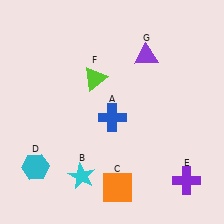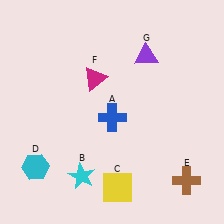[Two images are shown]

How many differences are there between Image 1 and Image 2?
There are 3 differences between the two images.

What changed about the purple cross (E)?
In Image 1, E is purple. In Image 2, it changed to brown.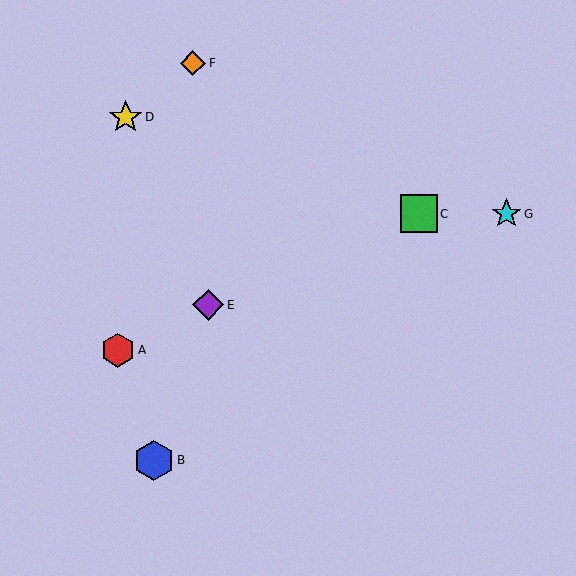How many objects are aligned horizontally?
2 objects (C, G) are aligned horizontally.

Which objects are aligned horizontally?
Objects C, G are aligned horizontally.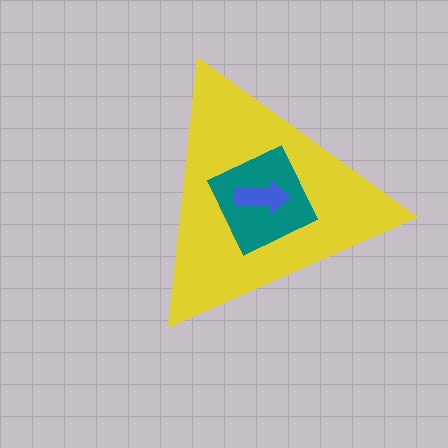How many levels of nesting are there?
3.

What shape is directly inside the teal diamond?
The blue arrow.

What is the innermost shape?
The blue arrow.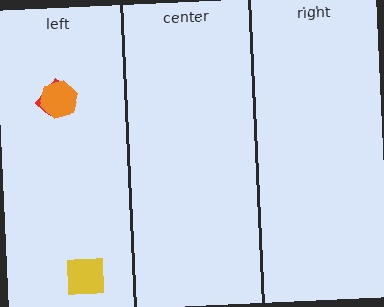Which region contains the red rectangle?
The left region.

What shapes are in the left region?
The yellow square, the red rectangle, the orange hexagon.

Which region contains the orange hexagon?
The left region.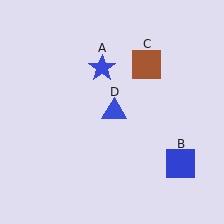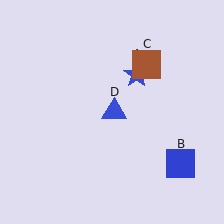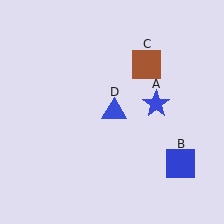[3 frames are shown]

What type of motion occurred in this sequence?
The blue star (object A) rotated clockwise around the center of the scene.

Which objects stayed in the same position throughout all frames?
Blue square (object B) and brown square (object C) and blue triangle (object D) remained stationary.